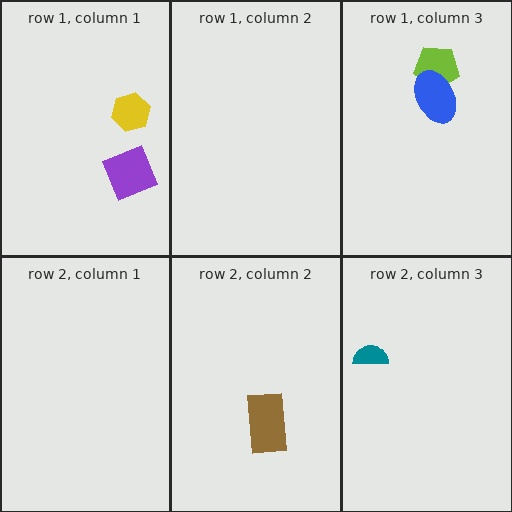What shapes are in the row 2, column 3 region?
The teal semicircle.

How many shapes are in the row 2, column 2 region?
1.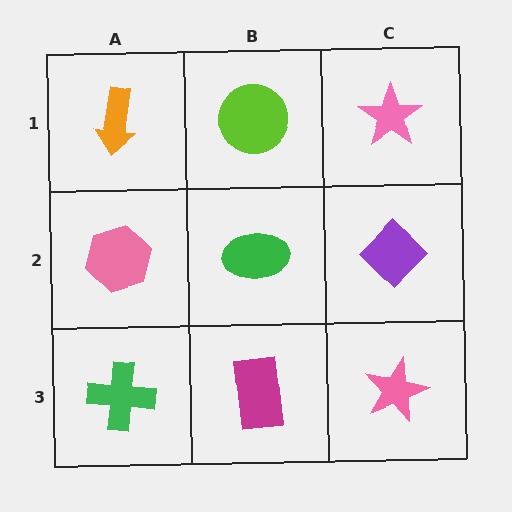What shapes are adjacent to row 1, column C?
A purple diamond (row 2, column C), a lime circle (row 1, column B).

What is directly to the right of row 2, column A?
A green ellipse.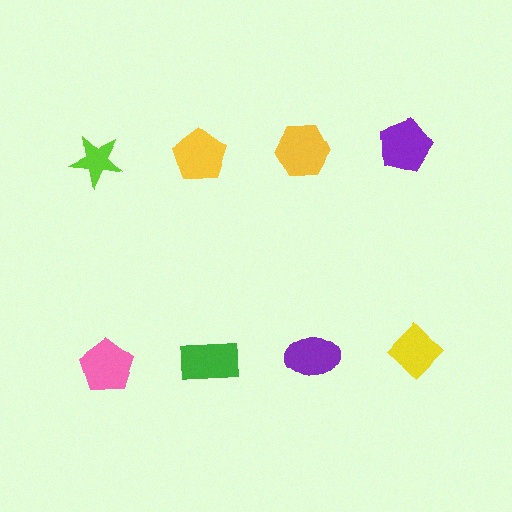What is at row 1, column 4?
A purple pentagon.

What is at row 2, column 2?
A green rectangle.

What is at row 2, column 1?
A pink pentagon.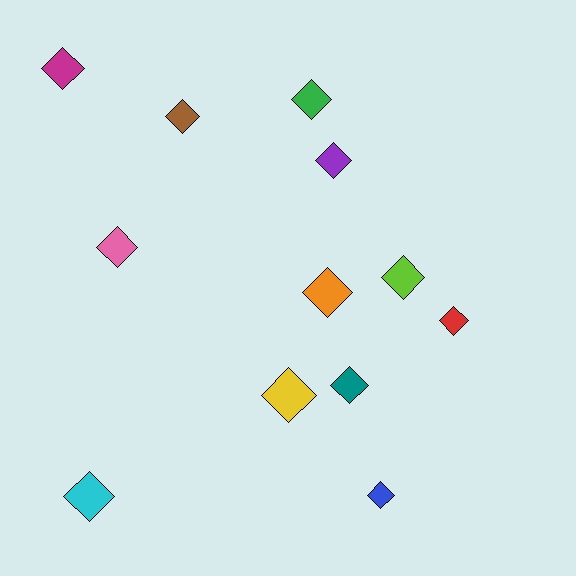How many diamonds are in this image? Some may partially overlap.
There are 12 diamonds.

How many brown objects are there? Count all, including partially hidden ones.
There is 1 brown object.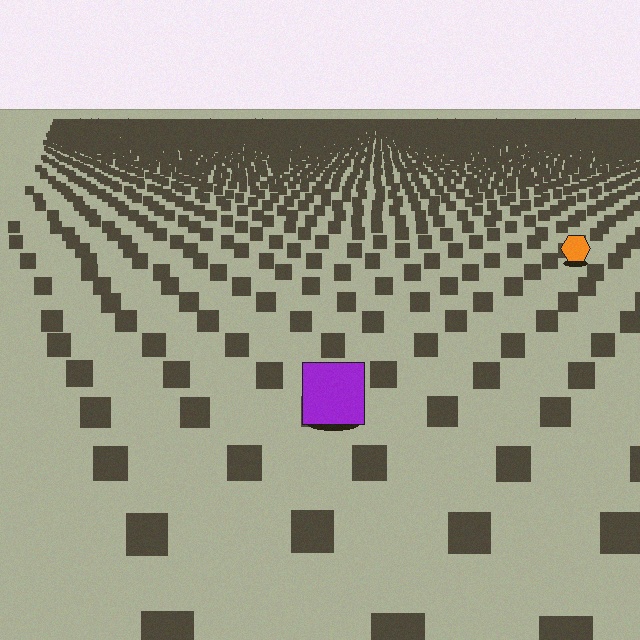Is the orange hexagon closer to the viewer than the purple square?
No. The purple square is closer — you can tell from the texture gradient: the ground texture is coarser near it.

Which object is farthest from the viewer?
The orange hexagon is farthest from the viewer. It appears smaller and the ground texture around it is denser.